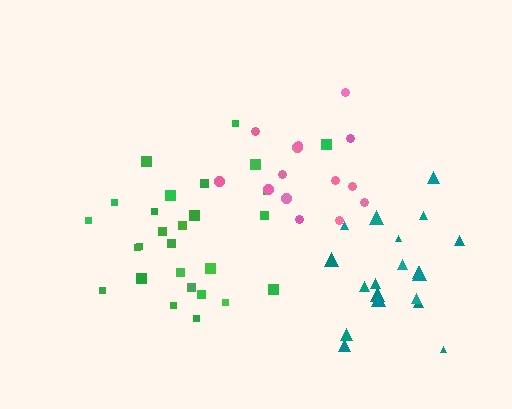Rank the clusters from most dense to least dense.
teal, green, pink.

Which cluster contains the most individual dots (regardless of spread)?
Green (27).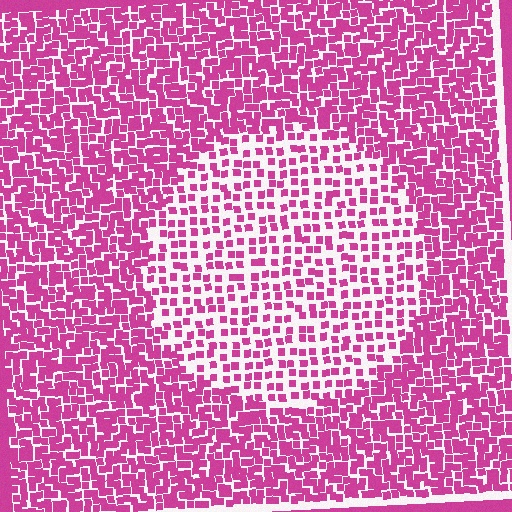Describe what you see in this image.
The image contains small magenta elements arranged at two different densities. A circle-shaped region is visible where the elements are less densely packed than the surrounding area.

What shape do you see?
I see a circle.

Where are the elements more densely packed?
The elements are more densely packed outside the circle boundary.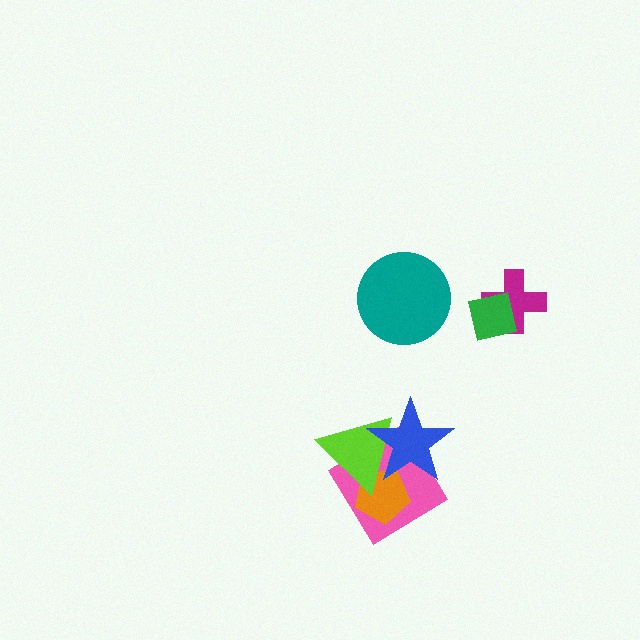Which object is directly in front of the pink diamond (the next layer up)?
The orange pentagon is directly in front of the pink diamond.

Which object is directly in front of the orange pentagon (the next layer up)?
The lime triangle is directly in front of the orange pentagon.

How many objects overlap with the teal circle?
0 objects overlap with the teal circle.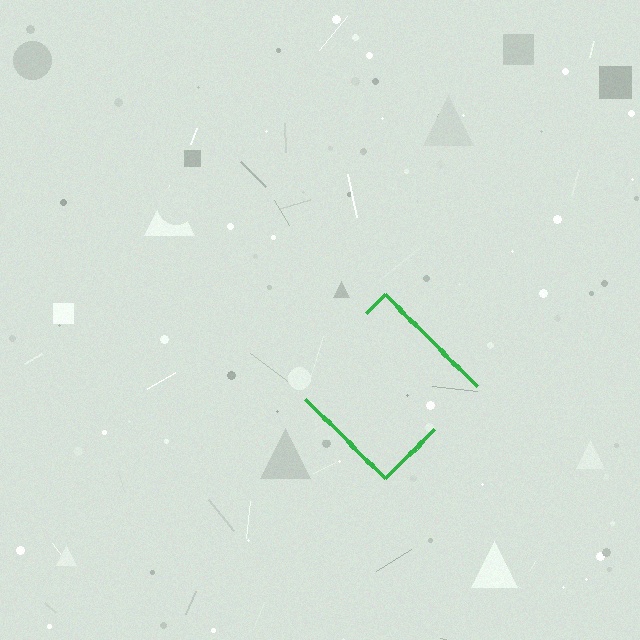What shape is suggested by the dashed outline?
The dashed outline suggests a diamond.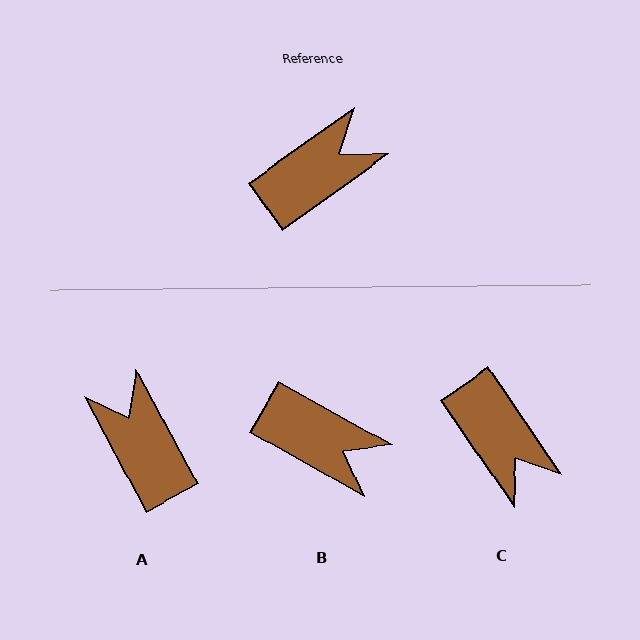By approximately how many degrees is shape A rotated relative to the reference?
Approximately 82 degrees counter-clockwise.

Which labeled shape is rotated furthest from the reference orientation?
C, about 91 degrees away.